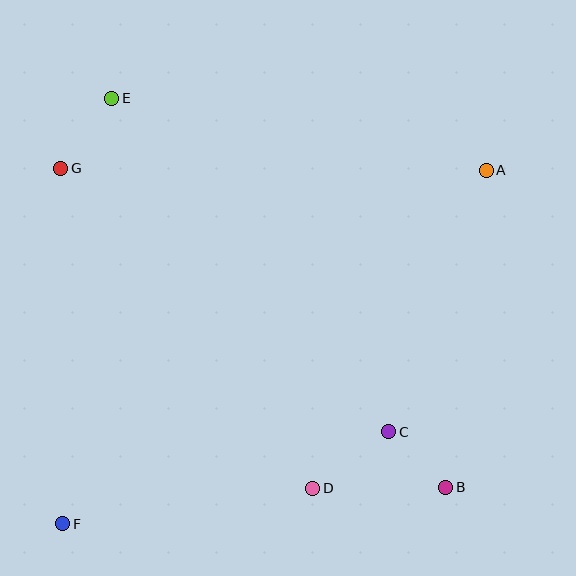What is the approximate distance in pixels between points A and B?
The distance between A and B is approximately 320 pixels.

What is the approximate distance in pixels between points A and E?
The distance between A and E is approximately 382 pixels.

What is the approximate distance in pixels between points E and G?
The distance between E and G is approximately 87 pixels.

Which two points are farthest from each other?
Points A and F are farthest from each other.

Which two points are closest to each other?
Points B and C are closest to each other.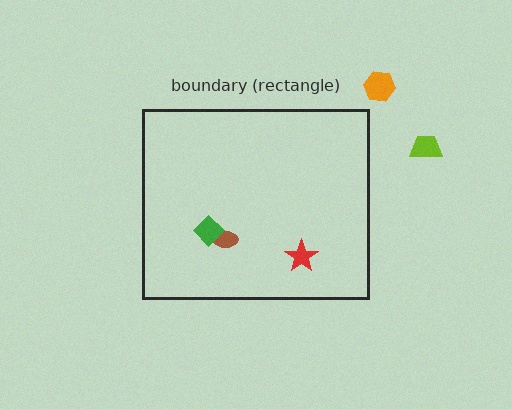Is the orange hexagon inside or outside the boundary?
Outside.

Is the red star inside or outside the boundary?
Inside.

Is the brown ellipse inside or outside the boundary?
Inside.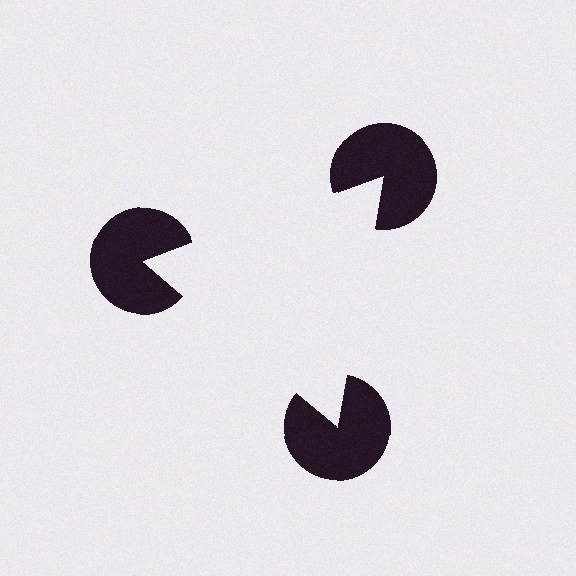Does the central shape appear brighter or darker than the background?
It typically appears slightly brighter than the background, even though no actual brightness change is drawn.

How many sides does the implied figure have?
3 sides.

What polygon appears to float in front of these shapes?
An illusory triangle — its edges are inferred from the aligned wedge cuts in the pac-man discs, not physically drawn.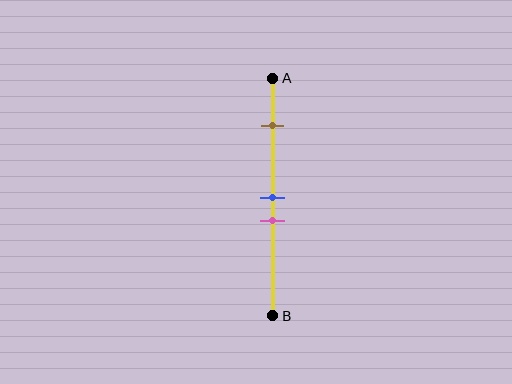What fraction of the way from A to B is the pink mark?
The pink mark is approximately 60% (0.6) of the way from A to B.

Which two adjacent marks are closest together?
The blue and pink marks are the closest adjacent pair.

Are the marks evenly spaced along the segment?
No, the marks are not evenly spaced.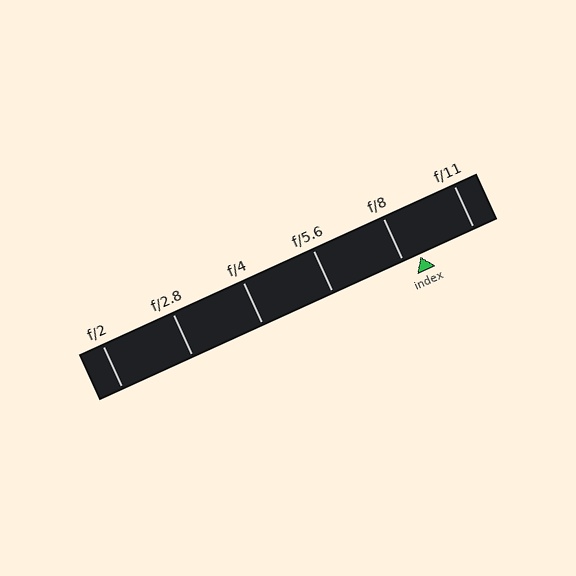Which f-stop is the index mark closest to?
The index mark is closest to f/8.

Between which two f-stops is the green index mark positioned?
The index mark is between f/8 and f/11.